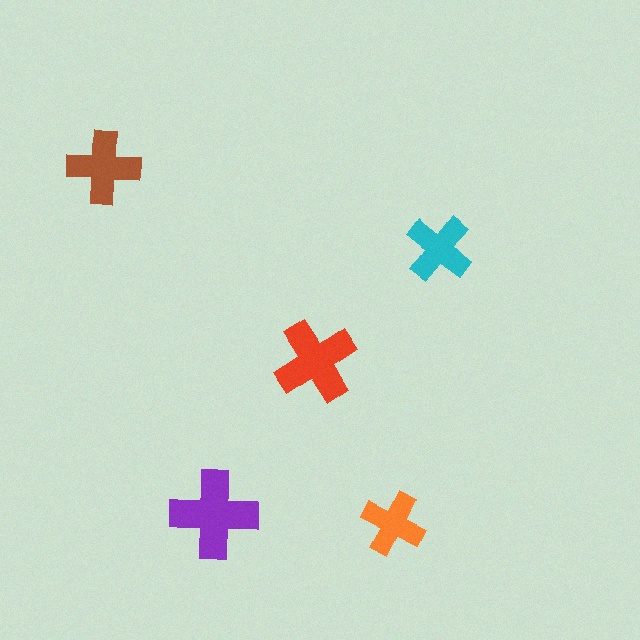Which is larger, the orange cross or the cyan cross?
The cyan one.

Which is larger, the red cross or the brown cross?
The red one.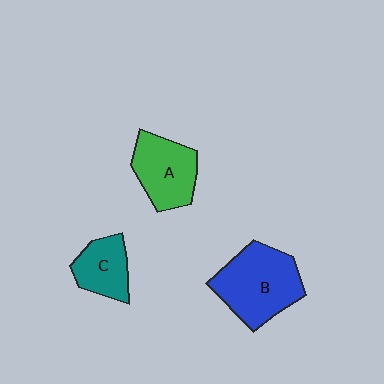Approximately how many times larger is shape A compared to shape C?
Approximately 1.3 times.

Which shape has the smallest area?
Shape C (teal).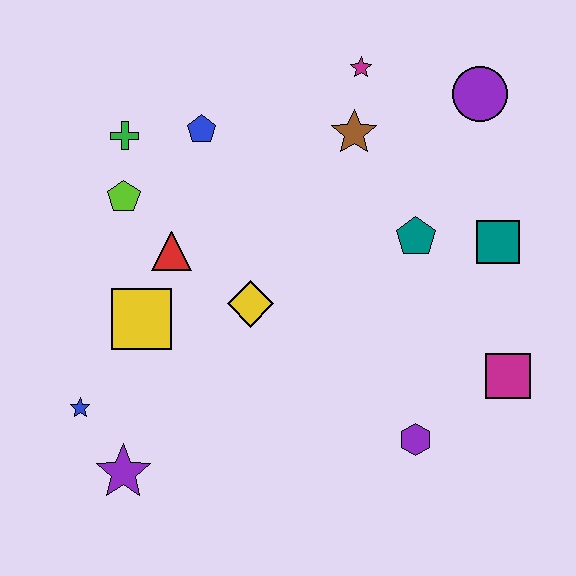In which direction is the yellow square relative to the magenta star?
The yellow square is below the magenta star.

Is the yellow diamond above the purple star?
Yes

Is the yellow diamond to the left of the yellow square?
No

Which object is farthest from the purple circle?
The purple star is farthest from the purple circle.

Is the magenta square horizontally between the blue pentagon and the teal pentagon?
No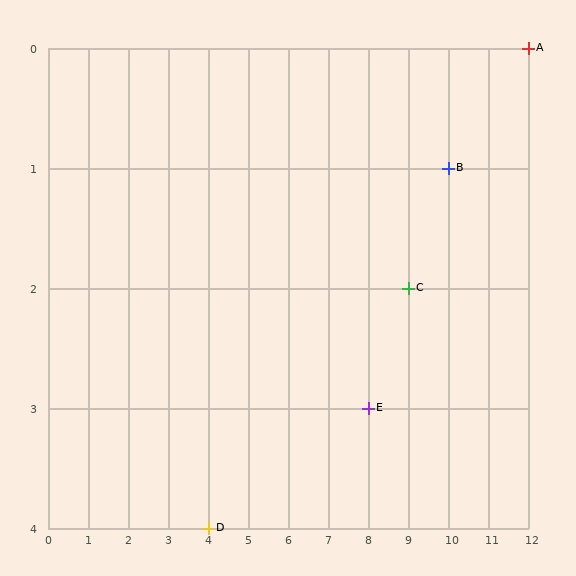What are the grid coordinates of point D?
Point D is at grid coordinates (4, 4).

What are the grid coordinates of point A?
Point A is at grid coordinates (12, 0).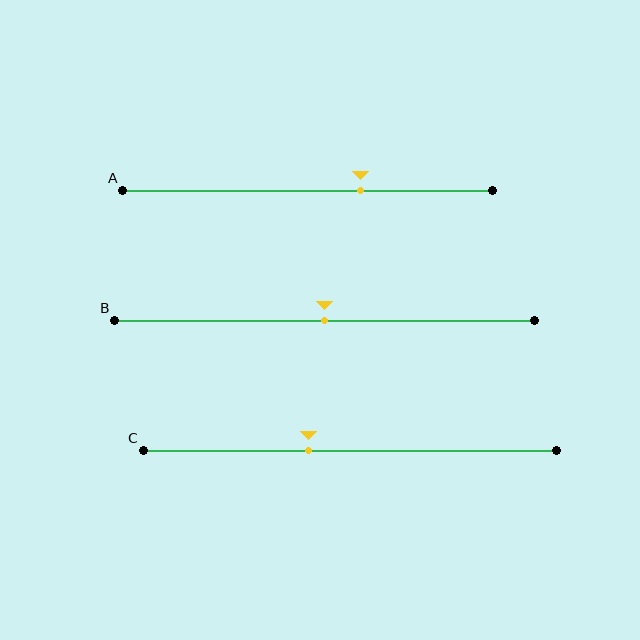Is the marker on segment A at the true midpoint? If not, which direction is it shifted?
No, the marker on segment A is shifted to the right by about 14% of the segment length.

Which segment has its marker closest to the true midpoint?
Segment B has its marker closest to the true midpoint.